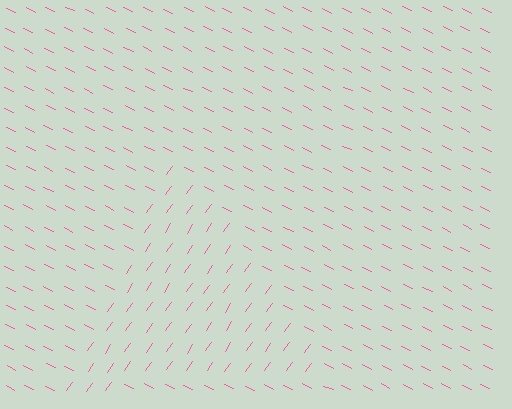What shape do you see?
I see a triangle.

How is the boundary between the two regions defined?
The boundary is defined purely by a change in line orientation (approximately 82 degrees difference). All lines are the same color and thickness.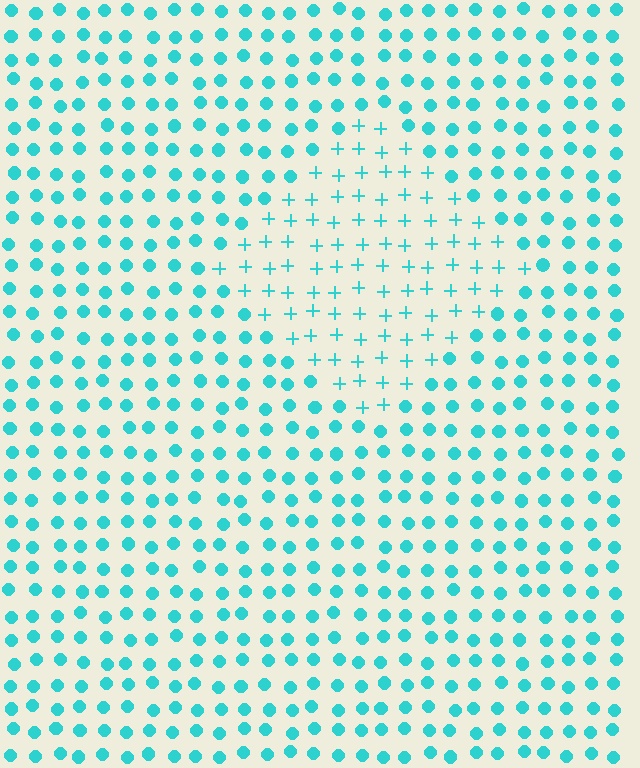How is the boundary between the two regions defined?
The boundary is defined by a change in element shape: plus signs inside vs. circles outside. All elements share the same color and spacing.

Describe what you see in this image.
The image is filled with small cyan elements arranged in a uniform grid. A diamond-shaped region contains plus signs, while the surrounding area contains circles. The boundary is defined purely by the change in element shape.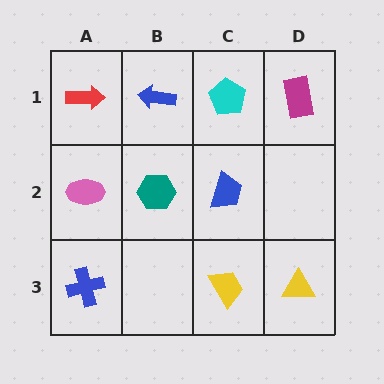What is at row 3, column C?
A yellow trapezoid.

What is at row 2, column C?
A blue trapezoid.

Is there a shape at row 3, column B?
No, that cell is empty.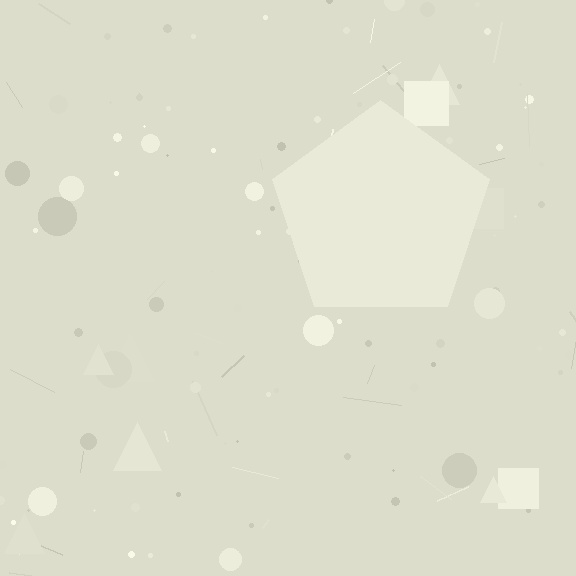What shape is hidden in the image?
A pentagon is hidden in the image.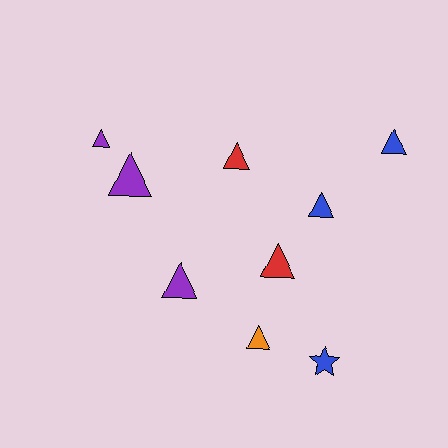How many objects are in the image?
There are 9 objects.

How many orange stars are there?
There are no orange stars.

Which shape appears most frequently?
Triangle, with 8 objects.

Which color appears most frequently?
Blue, with 3 objects.